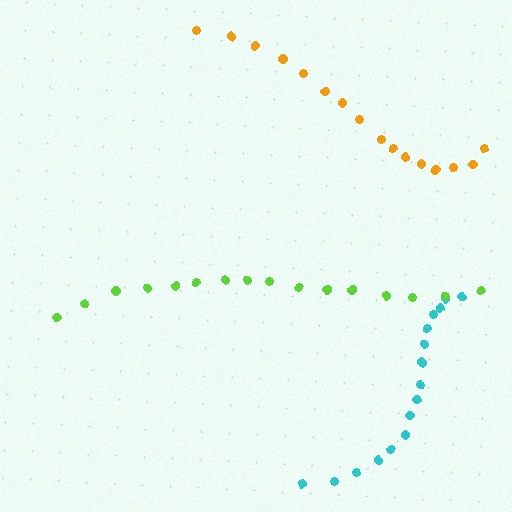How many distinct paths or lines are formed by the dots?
There are 3 distinct paths.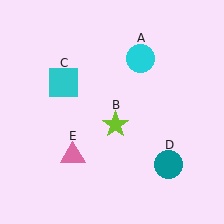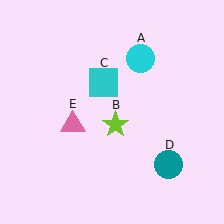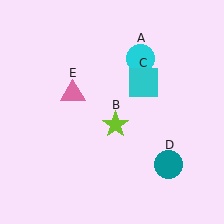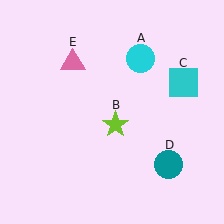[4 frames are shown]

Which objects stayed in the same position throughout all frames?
Cyan circle (object A) and lime star (object B) and teal circle (object D) remained stationary.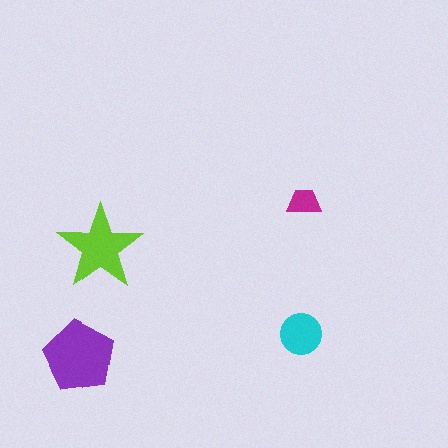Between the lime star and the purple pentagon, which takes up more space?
The purple pentagon.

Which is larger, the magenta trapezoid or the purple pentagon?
The purple pentagon.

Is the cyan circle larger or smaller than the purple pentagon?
Smaller.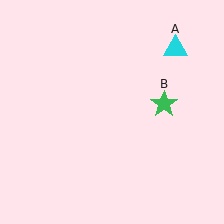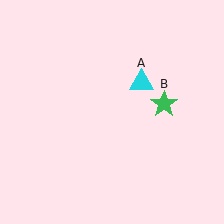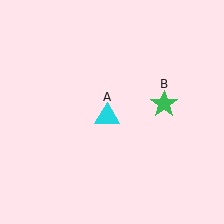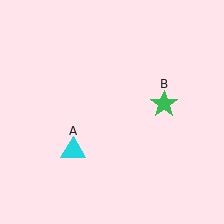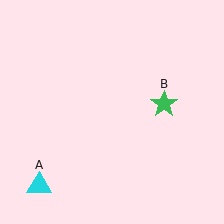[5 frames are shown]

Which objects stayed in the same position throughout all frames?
Green star (object B) remained stationary.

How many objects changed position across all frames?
1 object changed position: cyan triangle (object A).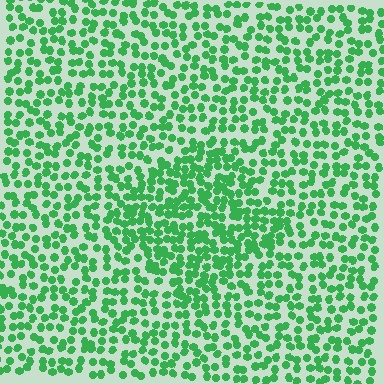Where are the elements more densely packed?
The elements are more densely packed inside the diamond boundary.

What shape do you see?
I see a diamond.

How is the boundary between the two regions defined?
The boundary is defined by a change in element density (approximately 1.6x ratio). All elements are the same color, size, and shape.